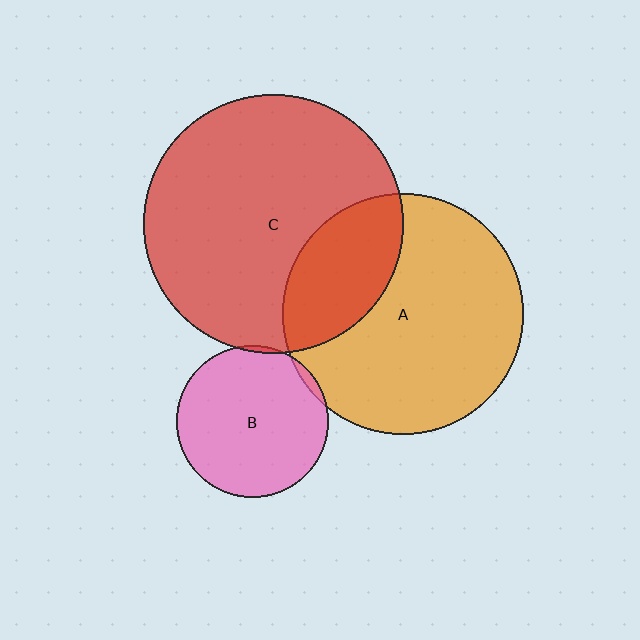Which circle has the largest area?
Circle C (red).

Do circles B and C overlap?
Yes.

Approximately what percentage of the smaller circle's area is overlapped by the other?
Approximately 5%.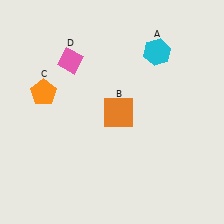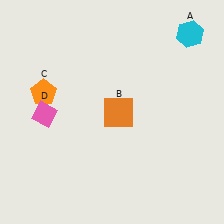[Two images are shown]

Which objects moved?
The objects that moved are: the cyan hexagon (A), the pink diamond (D).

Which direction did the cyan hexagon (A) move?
The cyan hexagon (A) moved right.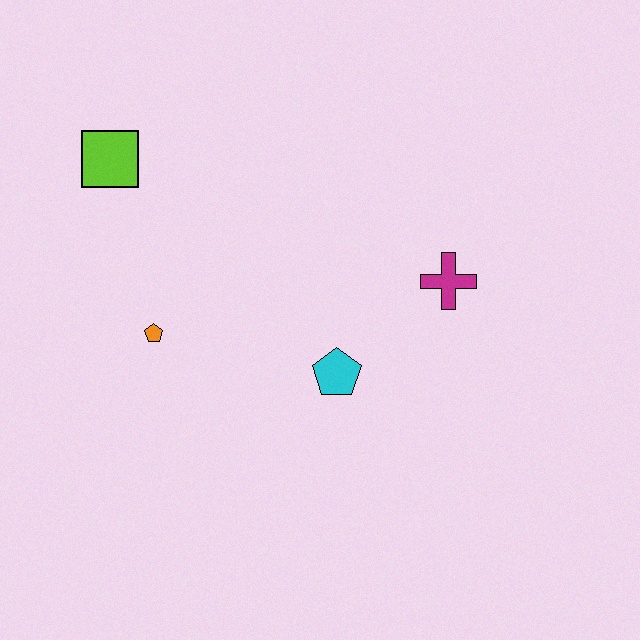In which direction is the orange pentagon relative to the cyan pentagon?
The orange pentagon is to the left of the cyan pentagon.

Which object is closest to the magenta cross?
The cyan pentagon is closest to the magenta cross.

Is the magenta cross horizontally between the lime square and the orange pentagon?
No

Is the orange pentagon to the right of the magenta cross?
No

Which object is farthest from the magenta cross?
The lime square is farthest from the magenta cross.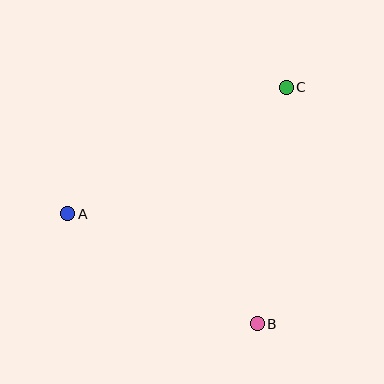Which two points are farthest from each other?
Points A and C are farthest from each other.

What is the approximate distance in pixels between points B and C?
The distance between B and C is approximately 238 pixels.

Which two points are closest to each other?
Points A and B are closest to each other.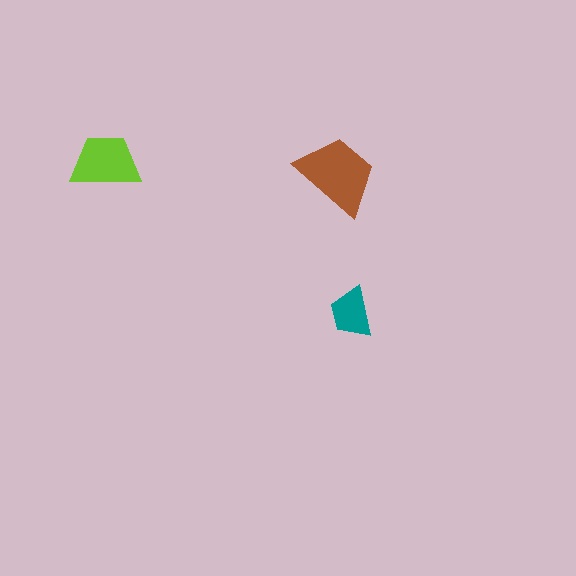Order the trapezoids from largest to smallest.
the brown one, the lime one, the teal one.